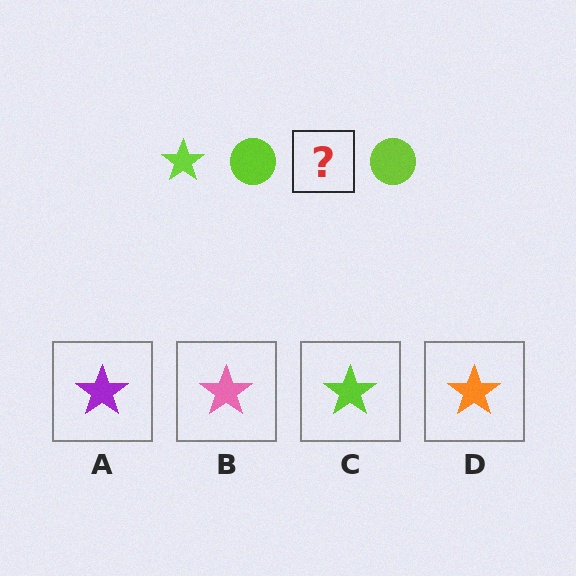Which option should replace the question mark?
Option C.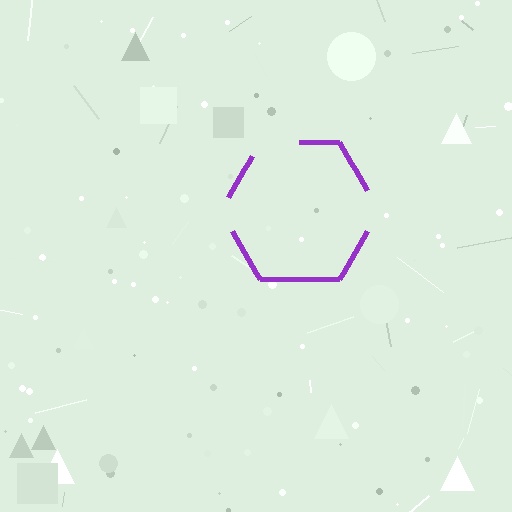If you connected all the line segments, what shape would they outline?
They would outline a hexagon.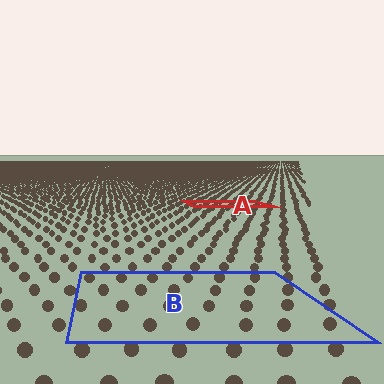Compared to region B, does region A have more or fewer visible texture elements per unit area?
Region A has more texture elements per unit area — they are packed more densely because it is farther away.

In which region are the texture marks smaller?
The texture marks are smaller in region A, because it is farther away.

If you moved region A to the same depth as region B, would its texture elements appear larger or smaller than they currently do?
They would appear larger. At a closer depth, the same texture elements are projected at a bigger on-screen size.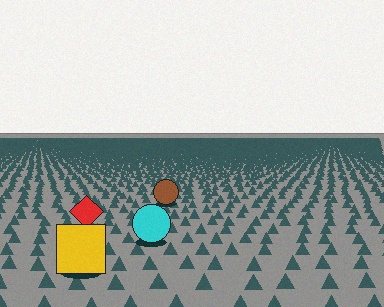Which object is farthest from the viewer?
The brown circle is farthest from the viewer. It appears smaller and the ground texture around it is denser.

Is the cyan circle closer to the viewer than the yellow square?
No. The yellow square is closer — you can tell from the texture gradient: the ground texture is coarser near it.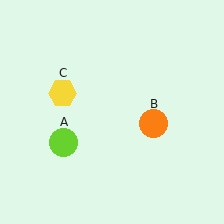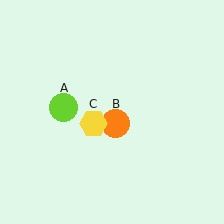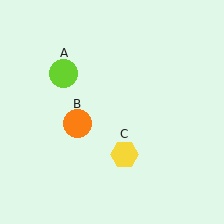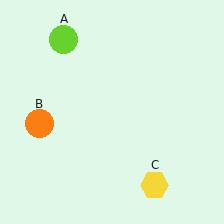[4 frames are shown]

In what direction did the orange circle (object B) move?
The orange circle (object B) moved left.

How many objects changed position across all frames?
3 objects changed position: lime circle (object A), orange circle (object B), yellow hexagon (object C).